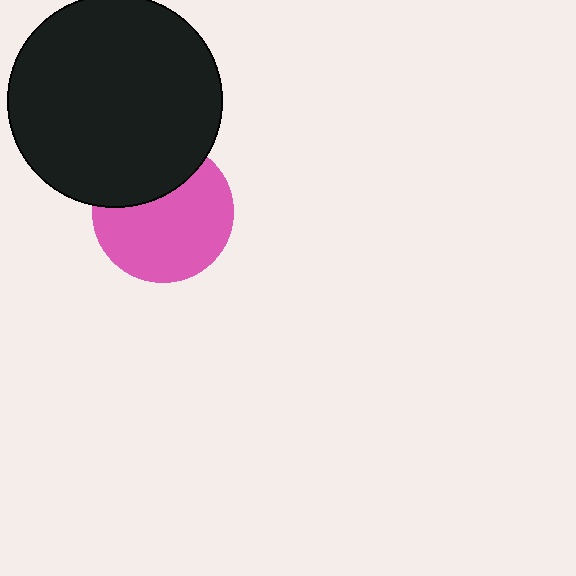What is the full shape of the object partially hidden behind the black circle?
The partially hidden object is a pink circle.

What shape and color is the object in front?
The object in front is a black circle.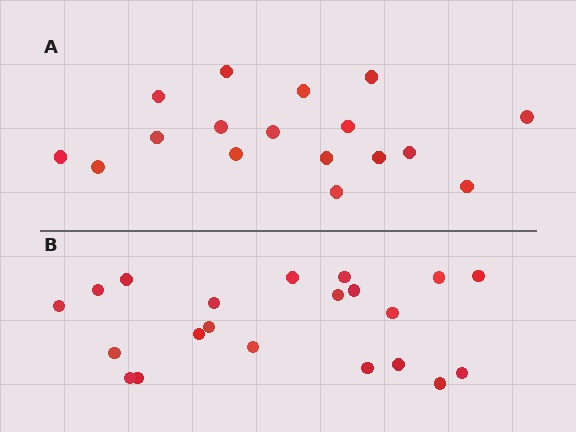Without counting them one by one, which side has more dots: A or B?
Region B (the bottom region) has more dots.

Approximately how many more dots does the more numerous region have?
Region B has about 4 more dots than region A.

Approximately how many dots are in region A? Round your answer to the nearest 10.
About 20 dots. (The exact count is 17, which rounds to 20.)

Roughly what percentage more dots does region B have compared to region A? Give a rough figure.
About 25% more.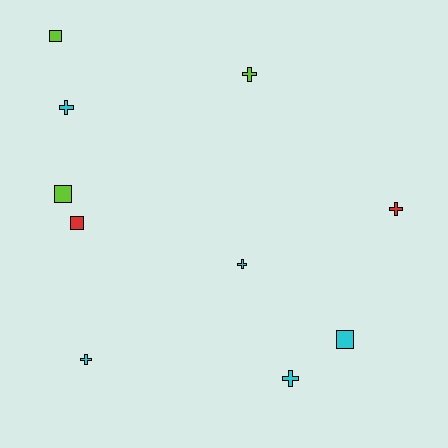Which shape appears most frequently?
Cross, with 6 objects.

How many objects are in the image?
There are 10 objects.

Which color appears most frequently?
Cyan, with 5 objects.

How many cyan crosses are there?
There are 4 cyan crosses.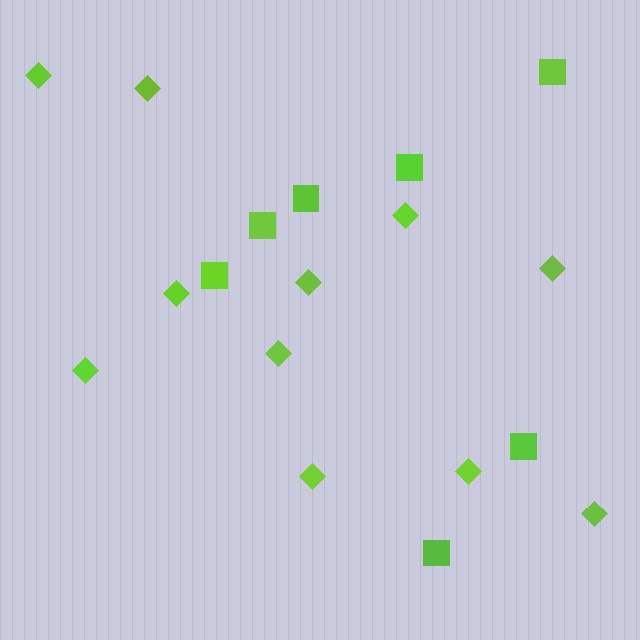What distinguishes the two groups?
There are 2 groups: one group of squares (7) and one group of diamonds (11).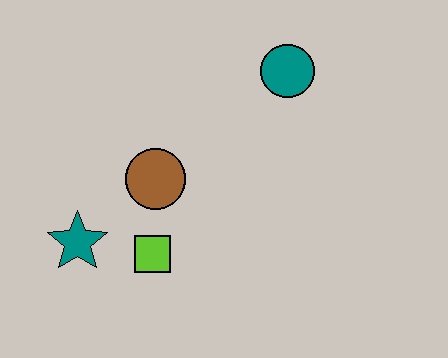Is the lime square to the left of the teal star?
No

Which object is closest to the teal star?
The lime square is closest to the teal star.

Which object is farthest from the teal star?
The teal circle is farthest from the teal star.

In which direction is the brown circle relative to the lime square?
The brown circle is above the lime square.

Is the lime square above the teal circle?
No